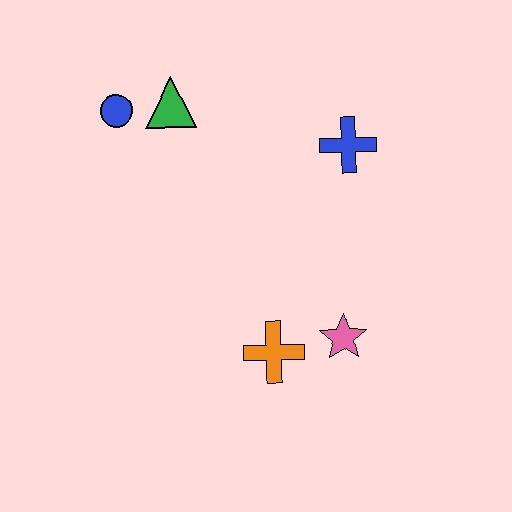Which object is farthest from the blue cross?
The blue circle is farthest from the blue cross.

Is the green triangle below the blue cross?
No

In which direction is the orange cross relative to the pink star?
The orange cross is to the left of the pink star.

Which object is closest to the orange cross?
The pink star is closest to the orange cross.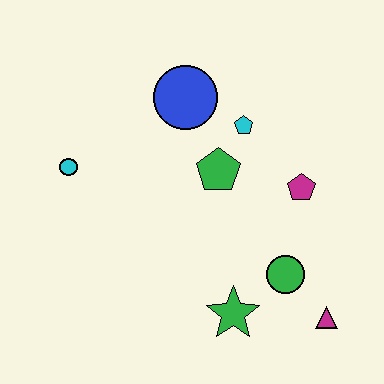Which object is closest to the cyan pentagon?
The green pentagon is closest to the cyan pentagon.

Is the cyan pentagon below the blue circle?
Yes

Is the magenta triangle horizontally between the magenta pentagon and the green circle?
No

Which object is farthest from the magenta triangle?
The cyan circle is farthest from the magenta triangle.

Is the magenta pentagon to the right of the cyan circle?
Yes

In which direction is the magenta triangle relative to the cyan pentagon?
The magenta triangle is below the cyan pentagon.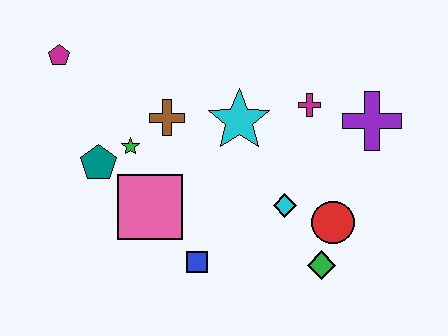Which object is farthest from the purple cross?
The magenta pentagon is farthest from the purple cross.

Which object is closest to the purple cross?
The magenta cross is closest to the purple cross.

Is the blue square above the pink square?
No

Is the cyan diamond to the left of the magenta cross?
Yes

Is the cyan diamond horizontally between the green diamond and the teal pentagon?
Yes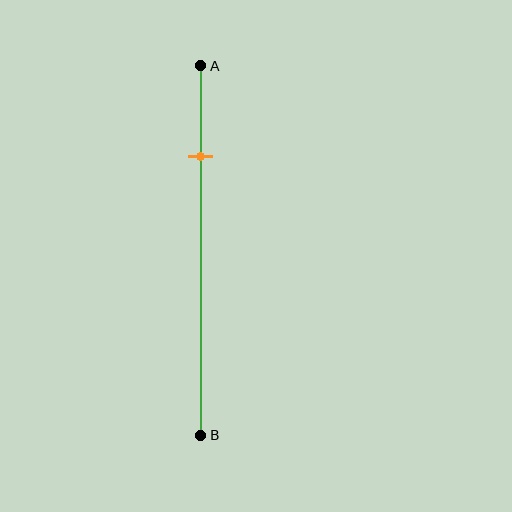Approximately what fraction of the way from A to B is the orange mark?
The orange mark is approximately 25% of the way from A to B.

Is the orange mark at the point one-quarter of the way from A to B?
Yes, the mark is approximately at the one-quarter point.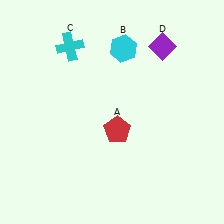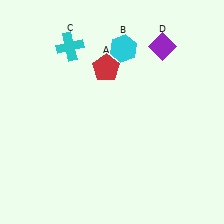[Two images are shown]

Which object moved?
The red pentagon (A) moved up.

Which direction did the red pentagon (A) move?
The red pentagon (A) moved up.